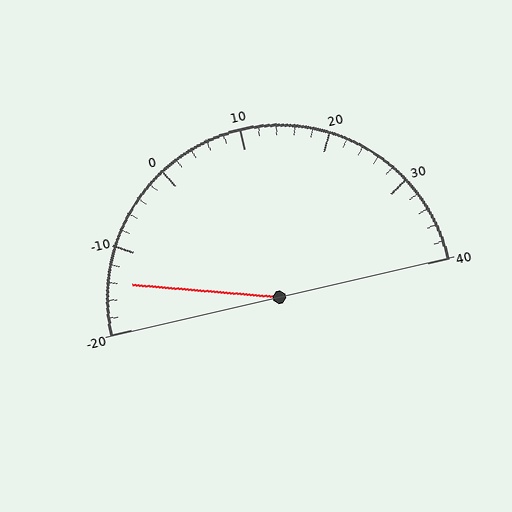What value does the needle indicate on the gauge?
The needle indicates approximately -14.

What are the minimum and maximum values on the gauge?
The gauge ranges from -20 to 40.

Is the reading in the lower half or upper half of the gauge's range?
The reading is in the lower half of the range (-20 to 40).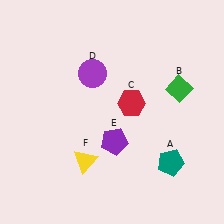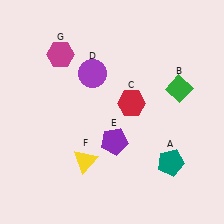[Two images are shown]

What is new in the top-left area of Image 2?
A magenta hexagon (G) was added in the top-left area of Image 2.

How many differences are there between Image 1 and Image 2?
There is 1 difference between the two images.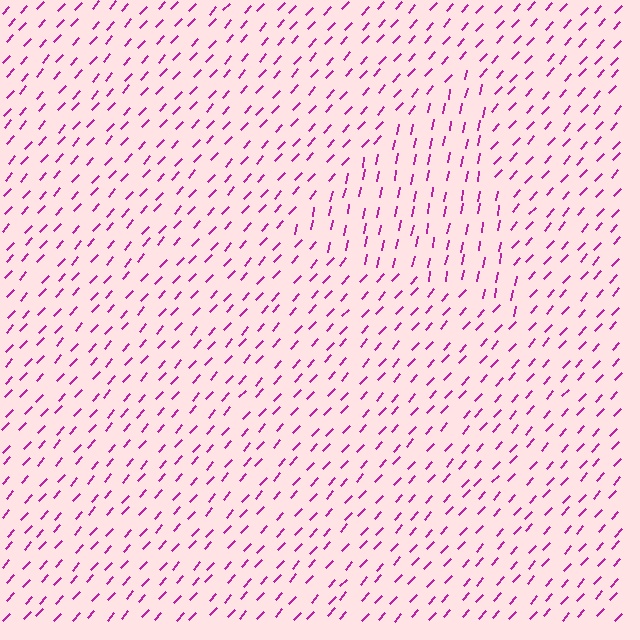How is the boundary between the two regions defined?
The boundary is defined purely by a change in line orientation (approximately 31 degrees difference). All lines are the same color and thickness.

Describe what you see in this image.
The image is filled with small magenta line segments. A triangle region in the image has lines oriented differently from the surrounding lines, creating a visible texture boundary.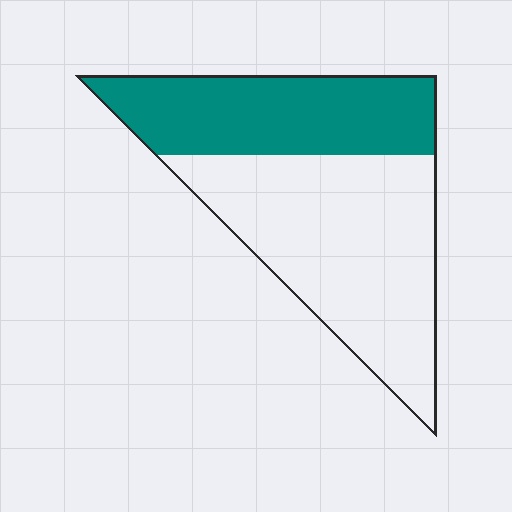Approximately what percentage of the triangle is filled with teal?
Approximately 40%.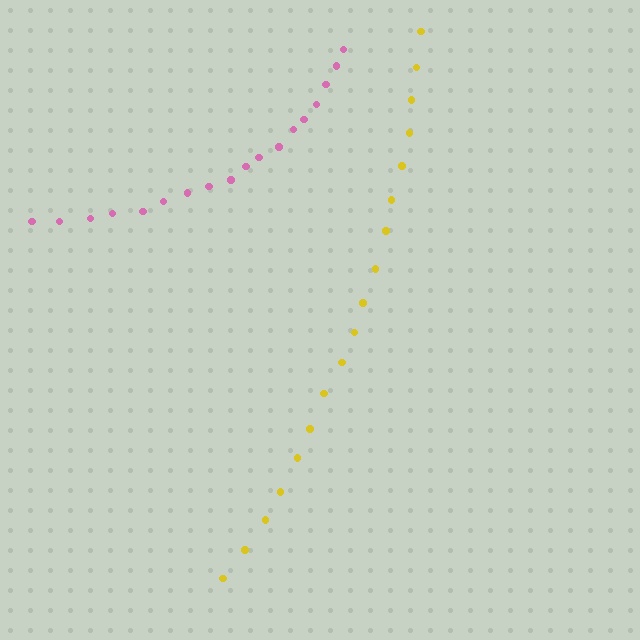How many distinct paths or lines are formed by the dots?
There are 2 distinct paths.